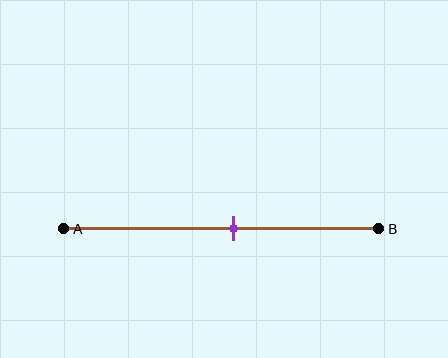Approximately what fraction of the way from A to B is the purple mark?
The purple mark is approximately 55% of the way from A to B.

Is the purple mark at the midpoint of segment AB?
No, the mark is at about 55% from A, not at the 50% midpoint.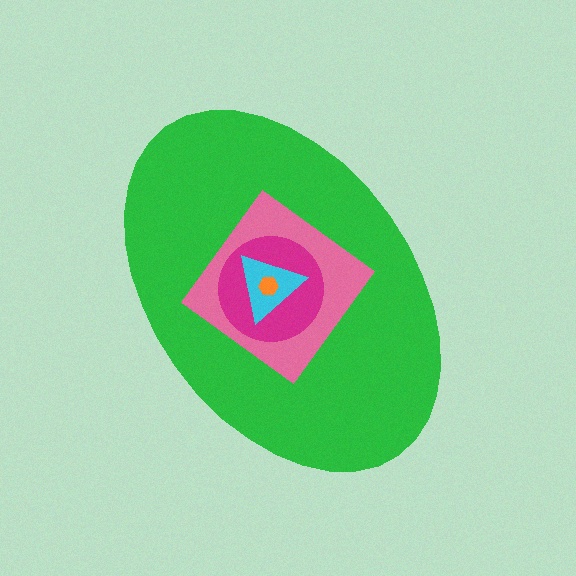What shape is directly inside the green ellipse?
The pink diamond.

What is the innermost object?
The orange hexagon.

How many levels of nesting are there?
5.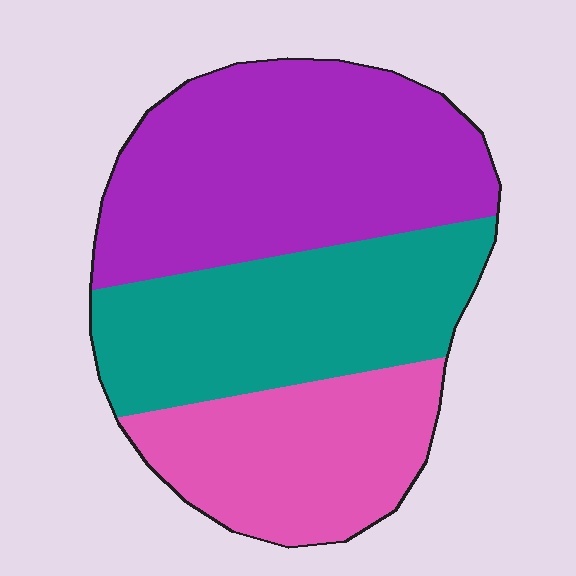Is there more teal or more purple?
Purple.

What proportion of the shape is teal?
Teal takes up about one third (1/3) of the shape.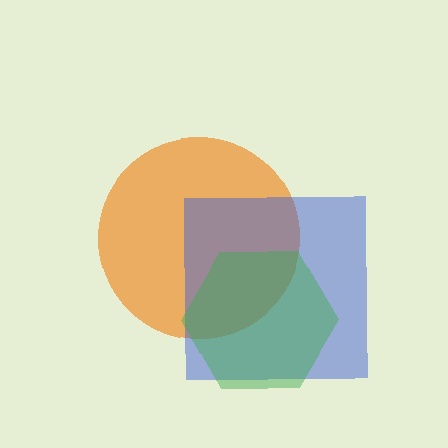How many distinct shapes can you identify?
There are 3 distinct shapes: an orange circle, a blue square, a green hexagon.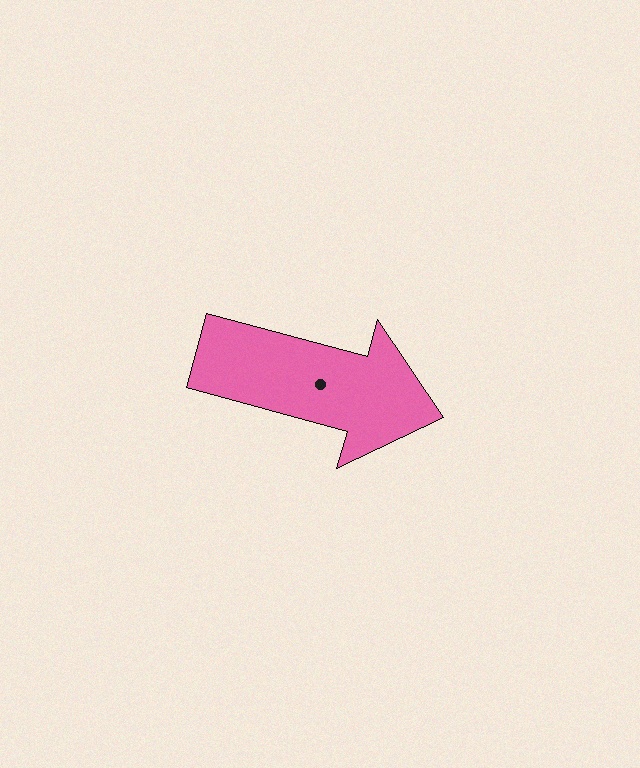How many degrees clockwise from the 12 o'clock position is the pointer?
Approximately 105 degrees.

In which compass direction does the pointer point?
East.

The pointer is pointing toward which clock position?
Roughly 4 o'clock.